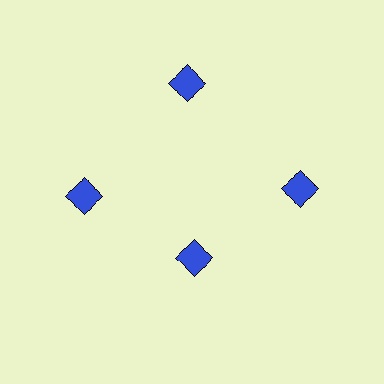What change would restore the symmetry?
The symmetry would be restored by moving it outward, back onto the ring so that all 4 squares sit at equal angles and equal distance from the center.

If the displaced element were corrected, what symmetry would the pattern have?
It would have 4-fold rotational symmetry — the pattern would map onto itself every 90 degrees.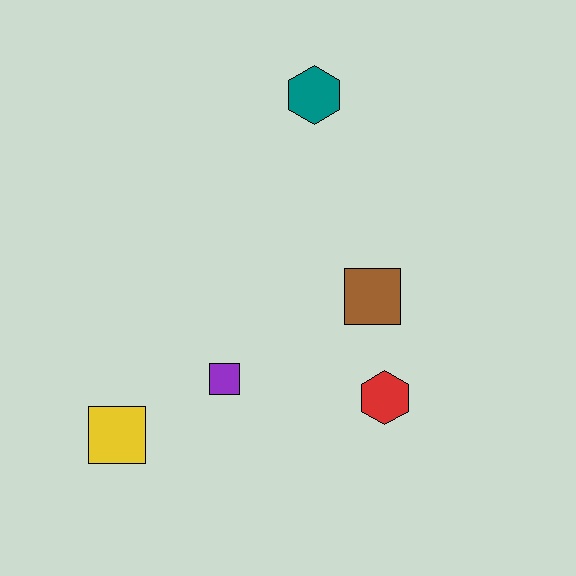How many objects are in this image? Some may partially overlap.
There are 5 objects.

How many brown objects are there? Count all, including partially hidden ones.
There is 1 brown object.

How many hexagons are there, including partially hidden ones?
There are 2 hexagons.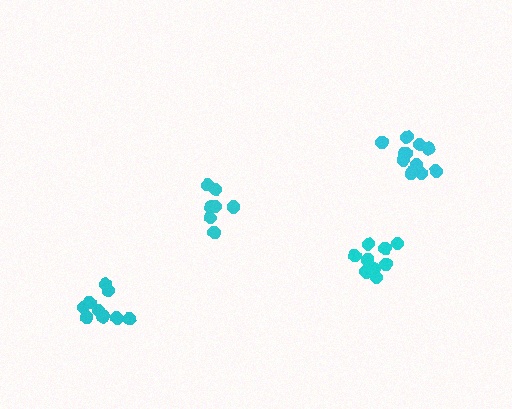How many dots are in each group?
Group 1: 9 dots, Group 2: 7 dots, Group 3: 11 dots, Group 4: 9 dots (36 total).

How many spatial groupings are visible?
There are 4 spatial groupings.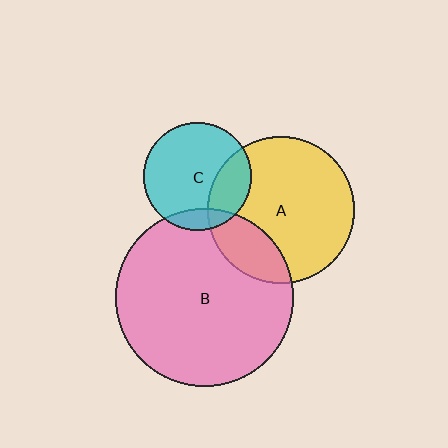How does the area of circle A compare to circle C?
Approximately 1.9 times.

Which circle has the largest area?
Circle B (pink).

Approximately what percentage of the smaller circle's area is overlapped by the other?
Approximately 20%.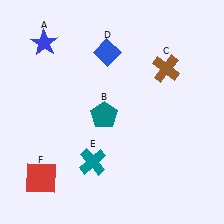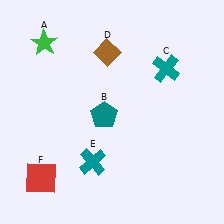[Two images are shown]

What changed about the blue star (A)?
In Image 1, A is blue. In Image 2, it changed to green.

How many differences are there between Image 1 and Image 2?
There are 3 differences between the two images.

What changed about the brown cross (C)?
In Image 1, C is brown. In Image 2, it changed to teal.